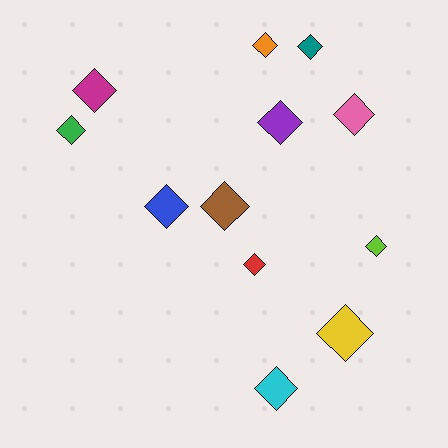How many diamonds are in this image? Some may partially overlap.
There are 12 diamonds.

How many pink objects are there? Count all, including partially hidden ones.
There is 1 pink object.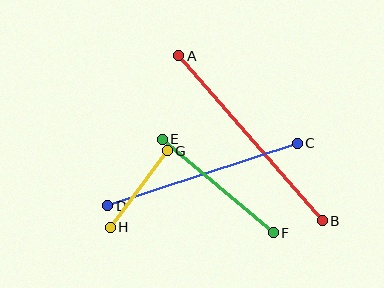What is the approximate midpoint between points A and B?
The midpoint is at approximately (251, 138) pixels.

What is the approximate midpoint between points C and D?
The midpoint is at approximately (203, 175) pixels.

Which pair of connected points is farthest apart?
Points A and B are farthest apart.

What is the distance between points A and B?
The distance is approximately 218 pixels.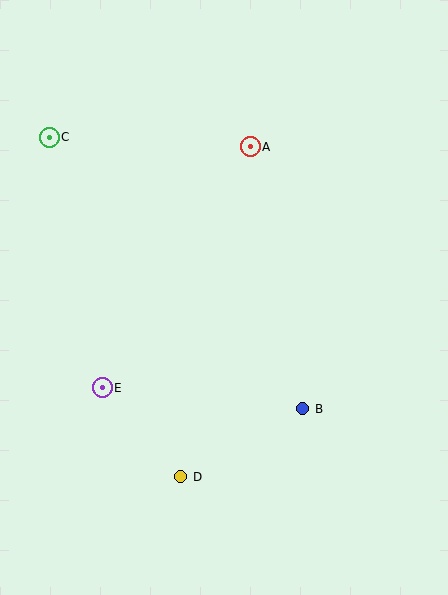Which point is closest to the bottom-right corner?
Point B is closest to the bottom-right corner.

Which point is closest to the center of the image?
Point B at (303, 409) is closest to the center.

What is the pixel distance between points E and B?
The distance between E and B is 202 pixels.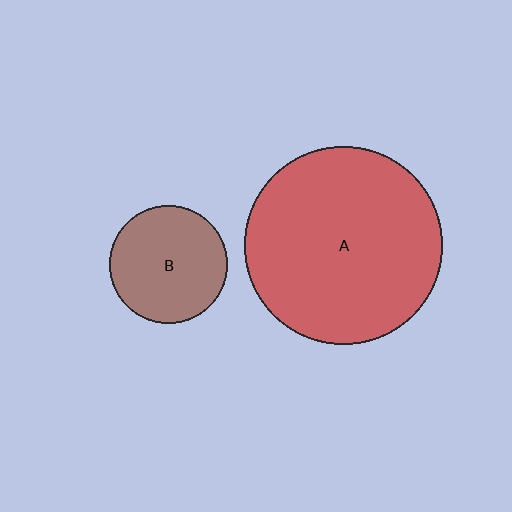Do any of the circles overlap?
No, none of the circles overlap.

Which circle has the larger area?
Circle A (red).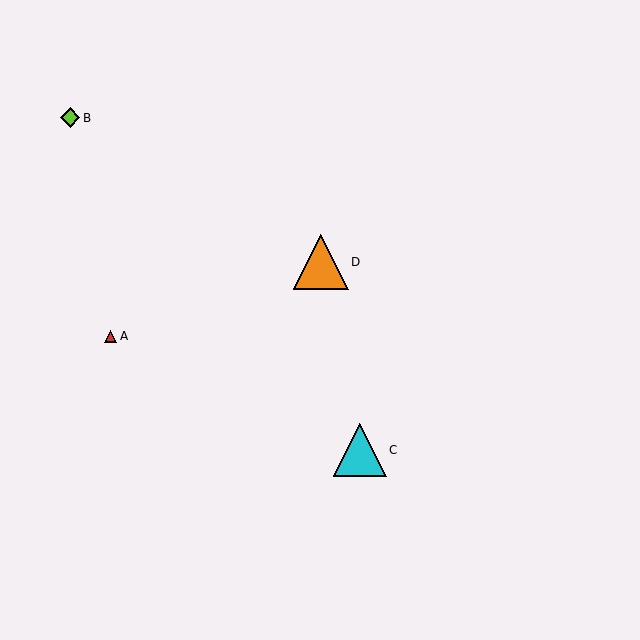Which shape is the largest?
The orange triangle (labeled D) is the largest.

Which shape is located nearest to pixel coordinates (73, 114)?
The lime diamond (labeled B) at (70, 118) is nearest to that location.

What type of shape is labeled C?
Shape C is a cyan triangle.